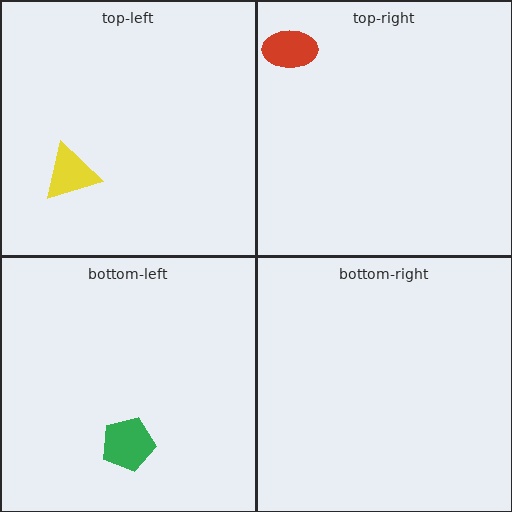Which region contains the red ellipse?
The top-right region.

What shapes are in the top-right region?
The red ellipse.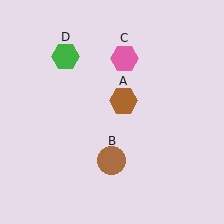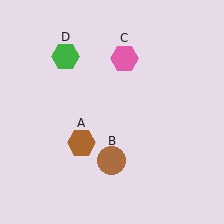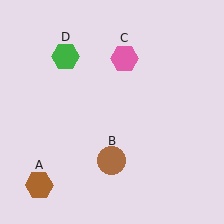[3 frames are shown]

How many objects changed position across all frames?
1 object changed position: brown hexagon (object A).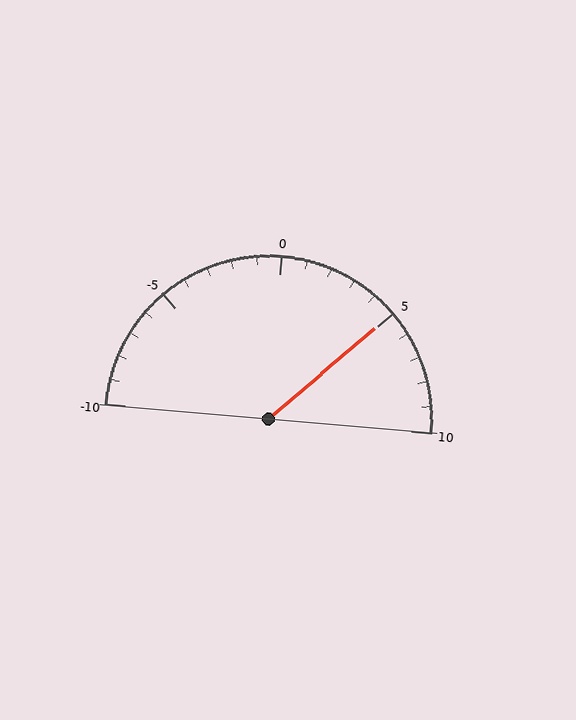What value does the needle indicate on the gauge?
The needle indicates approximately 5.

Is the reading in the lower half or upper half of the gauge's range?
The reading is in the upper half of the range (-10 to 10).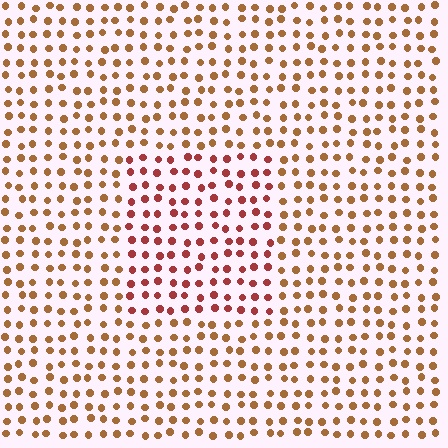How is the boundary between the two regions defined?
The boundary is defined purely by a slight shift in hue (about 31 degrees). Spacing, size, and orientation are identical on both sides.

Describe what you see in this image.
The image is filled with small brown elements in a uniform arrangement. A rectangle-shaped region is visible where the elements are tinted to a slightly different hue, forming a subtle color boundary.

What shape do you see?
I see a rectangle.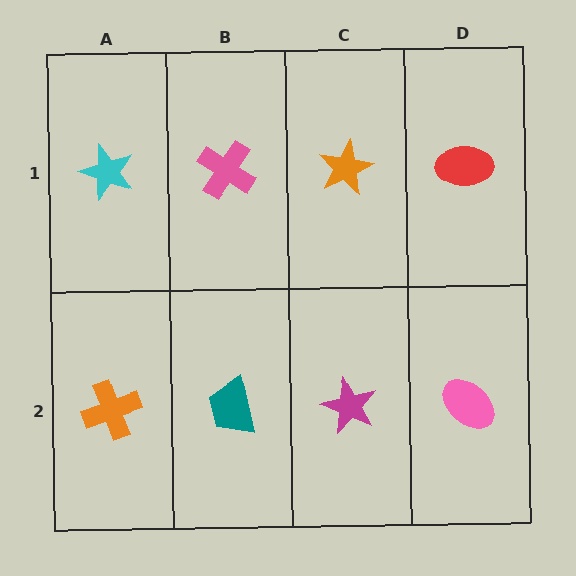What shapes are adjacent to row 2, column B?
A pink cross (row 1, column B), an orange cross (row 2, column A), a magenta star (row 2, column C).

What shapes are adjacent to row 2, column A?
A cyan star (row 1, column A), a teal trapezoid (row 2, column B).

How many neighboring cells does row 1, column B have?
3.